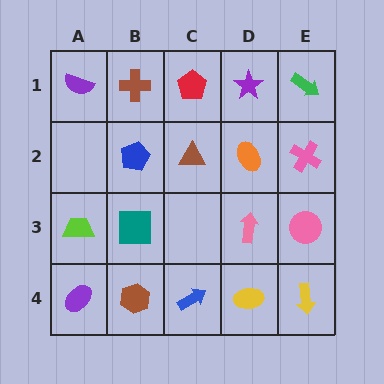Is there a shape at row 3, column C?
No, that cell is empty.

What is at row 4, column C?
A blue arrow.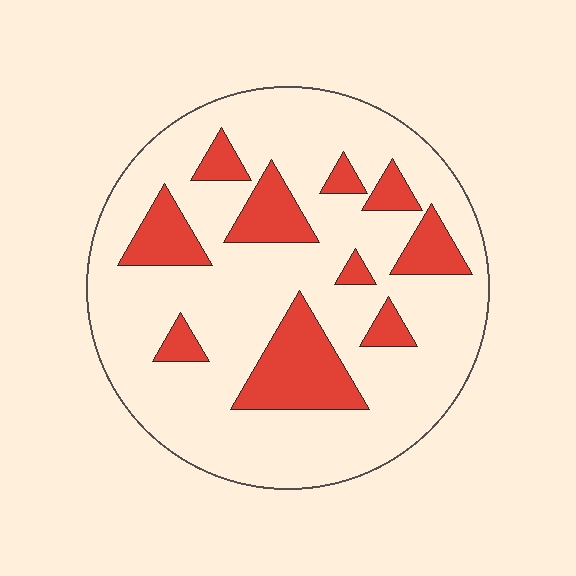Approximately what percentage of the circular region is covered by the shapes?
Approximately 20%.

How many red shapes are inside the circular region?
10.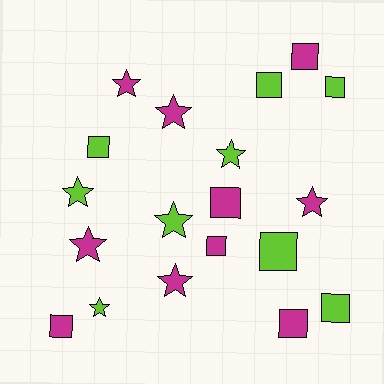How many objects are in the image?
There are 19 objects.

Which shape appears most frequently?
Square, with 10 objects.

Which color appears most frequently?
Magenta, with 10 objects.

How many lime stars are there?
There are 4 lime stars.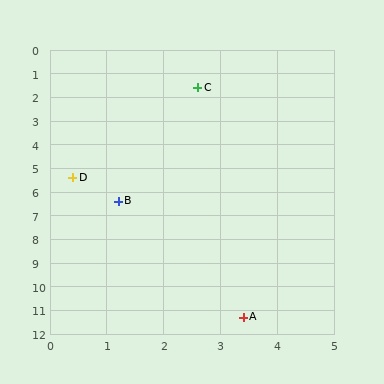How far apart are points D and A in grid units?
Points D and A are about 6.6 grid units apart.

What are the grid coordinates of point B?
Point B is at approximately (1.2, 6.4).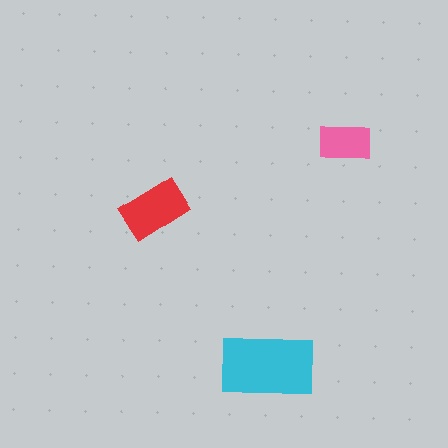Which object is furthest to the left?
The red rectangle is leftmost.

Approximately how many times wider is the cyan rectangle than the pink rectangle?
About 2 times wider.